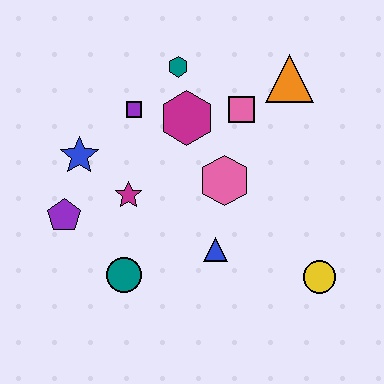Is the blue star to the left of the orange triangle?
Yes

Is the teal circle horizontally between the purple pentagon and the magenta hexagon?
Yes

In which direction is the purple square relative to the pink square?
The purple square is to the left of the pink square.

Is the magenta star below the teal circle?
No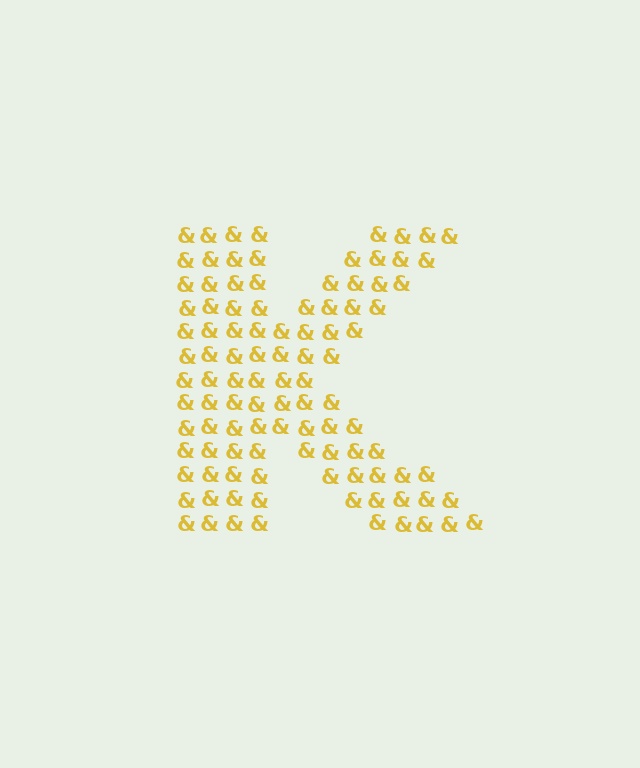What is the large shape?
The large shape is the letter K.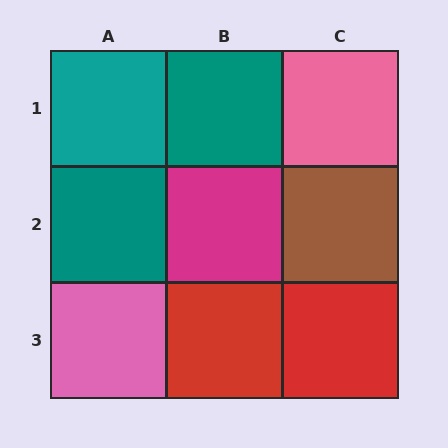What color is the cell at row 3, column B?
Red.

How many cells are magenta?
1 cell is magenta.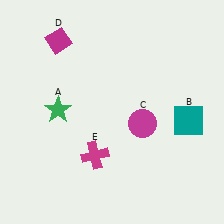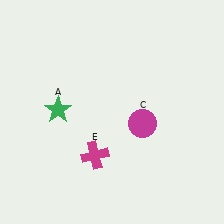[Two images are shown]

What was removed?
The magenta diamond (D), the teal square (B) were removed in Image 2.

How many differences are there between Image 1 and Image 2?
There are 2 differences between the two images.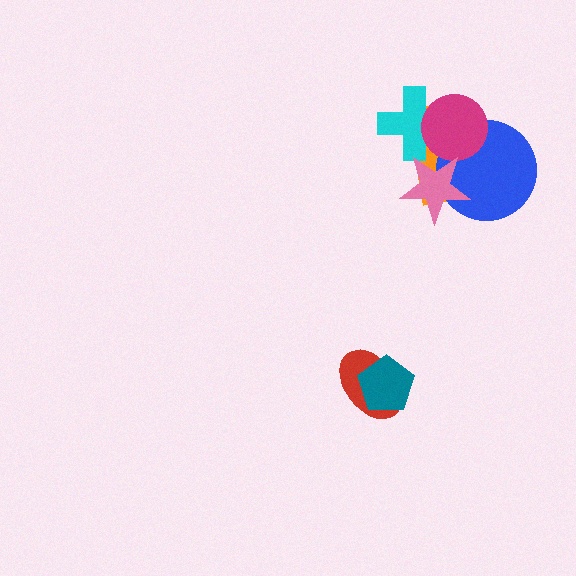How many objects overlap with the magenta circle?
3 objects overlap with the magenta circle.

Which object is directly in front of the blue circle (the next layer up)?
The magenta circle is directly in front of the blue circle.